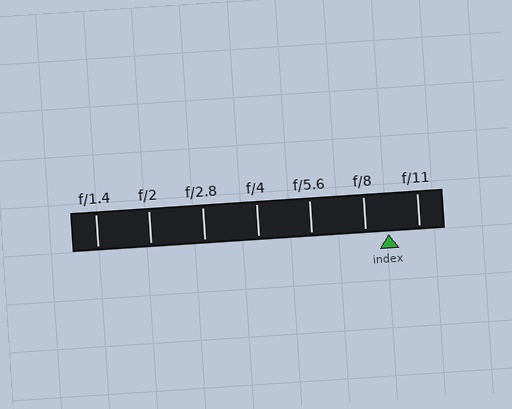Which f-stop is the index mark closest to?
The index mark is closest to f/8.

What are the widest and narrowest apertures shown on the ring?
The widest aperture shown is f/1.4 and the narrowest is f/11.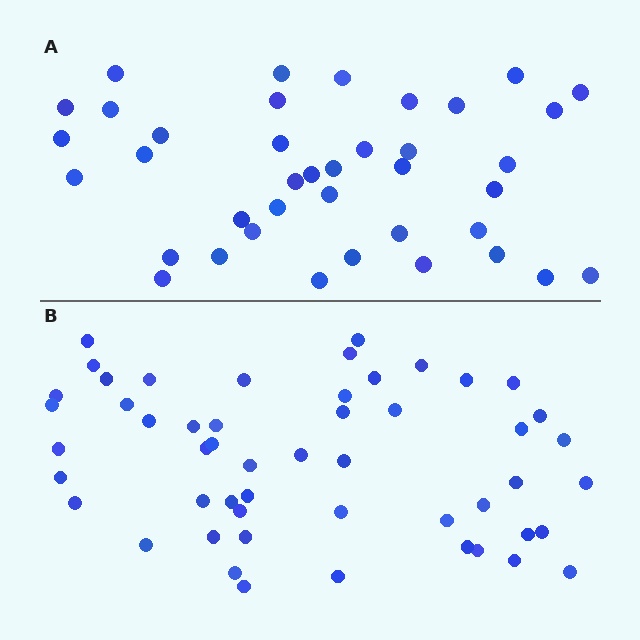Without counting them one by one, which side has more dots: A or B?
Region B (the bottom region) has more dots.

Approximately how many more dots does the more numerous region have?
Region B has approximately 15 more dots than region A.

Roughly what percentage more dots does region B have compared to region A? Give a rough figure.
About 35% more.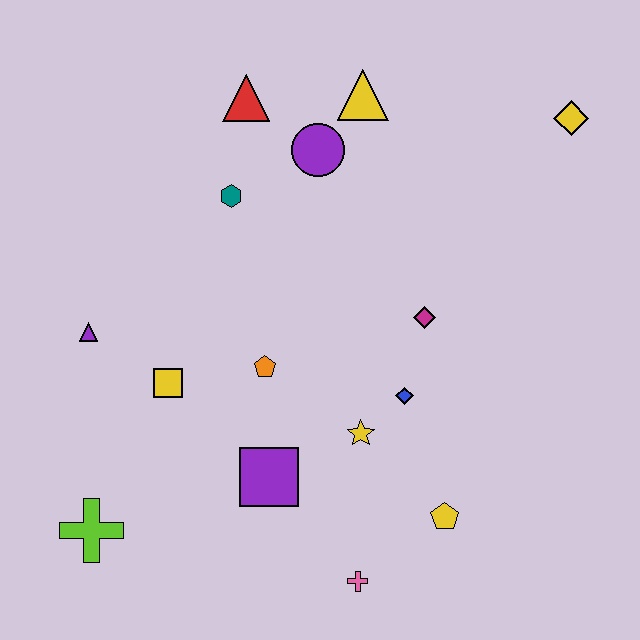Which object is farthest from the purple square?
The yellow diamond is farthest from the purple square.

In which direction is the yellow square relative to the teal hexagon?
The yellow square is below the teal hexagon.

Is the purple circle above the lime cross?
Yes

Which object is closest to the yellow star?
The blue diamond is closest to the yellow star.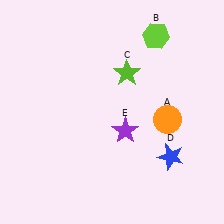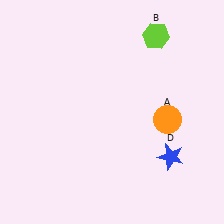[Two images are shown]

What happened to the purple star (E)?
The purple star (E) was removed in Image 2. It was in the bottom-right area of Image 1.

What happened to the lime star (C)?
The lime star (C) was removed in Image 2. It was in the top-right area of Image 1.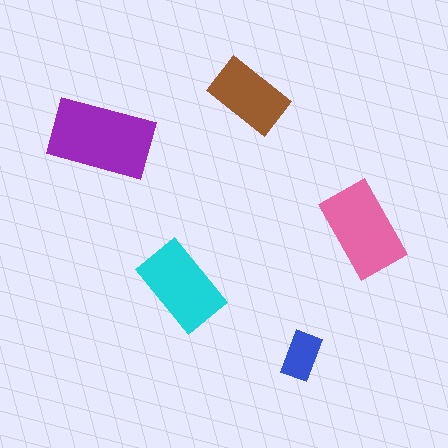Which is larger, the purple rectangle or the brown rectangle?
The purple one.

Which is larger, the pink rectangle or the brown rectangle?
The pink one.